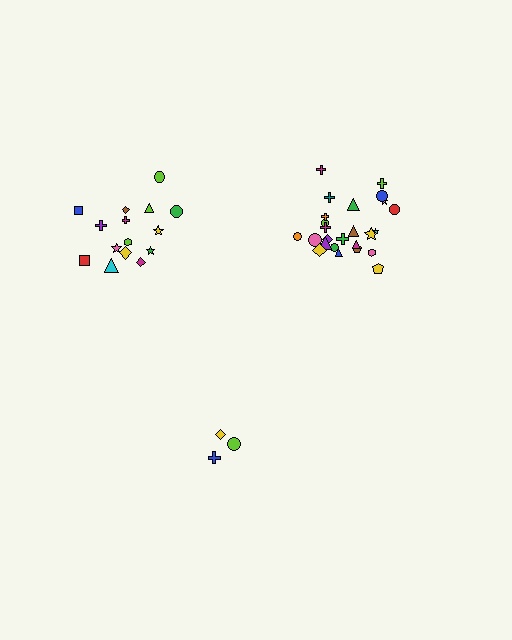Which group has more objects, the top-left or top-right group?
The top-right group.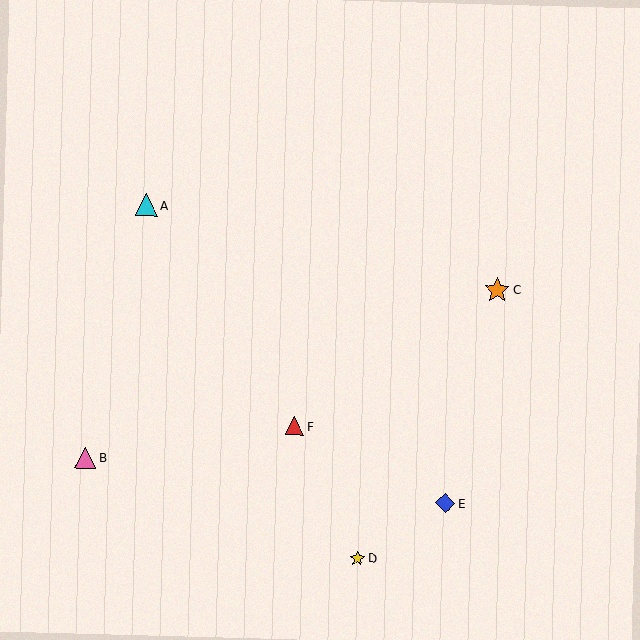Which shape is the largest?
The orange star (labeled C) is the largest.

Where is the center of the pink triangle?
The center of the pink triangle is at (85, 458).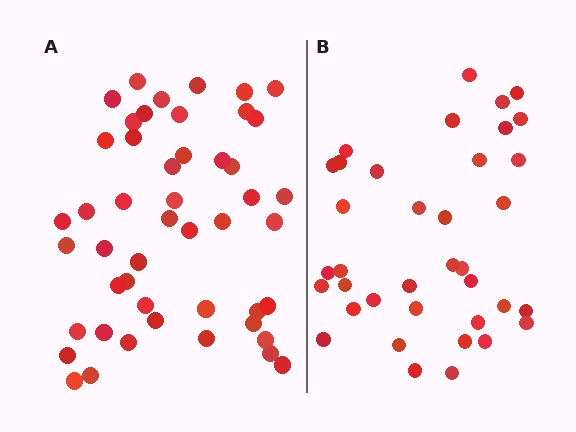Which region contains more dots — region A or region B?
Region A (the left region) has more dots.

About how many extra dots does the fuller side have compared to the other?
Region A has roughly 12 or so more dots than region B.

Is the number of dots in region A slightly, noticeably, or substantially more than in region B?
Region A has noticeably more, but not dramatically so. The ratio is roughly 1.3 to 1.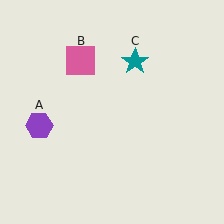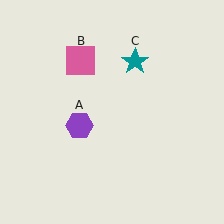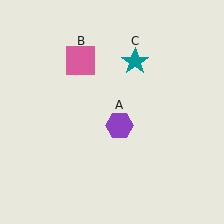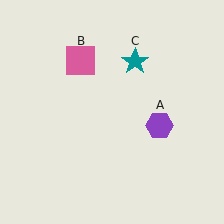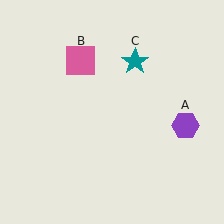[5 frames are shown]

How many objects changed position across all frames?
1 object changed position: purple hexagon (object A).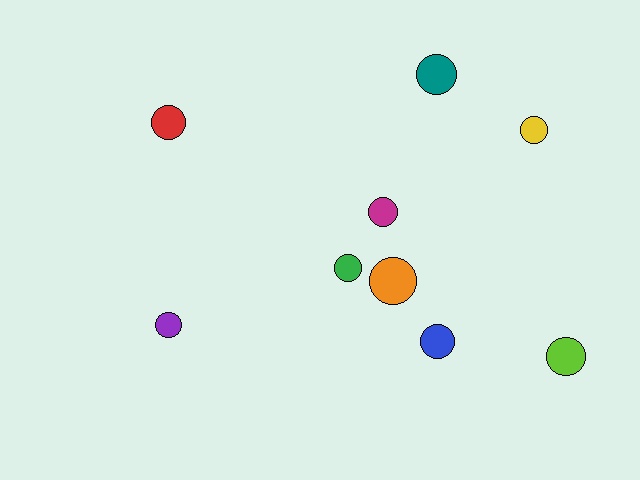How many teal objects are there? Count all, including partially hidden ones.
There is 1 teal object.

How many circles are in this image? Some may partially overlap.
There are 9 circles.